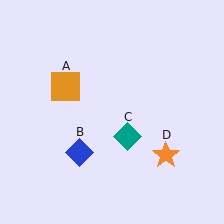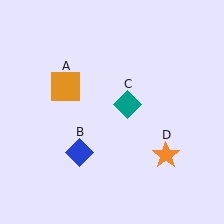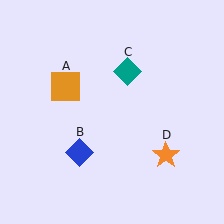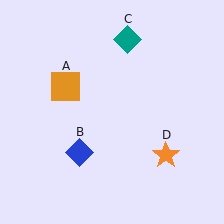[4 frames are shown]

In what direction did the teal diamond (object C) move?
The teal diamond (object C) moved up.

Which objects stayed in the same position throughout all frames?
Orange square (object A) and blue diamond (object B) and orange star (object D) remained stationary.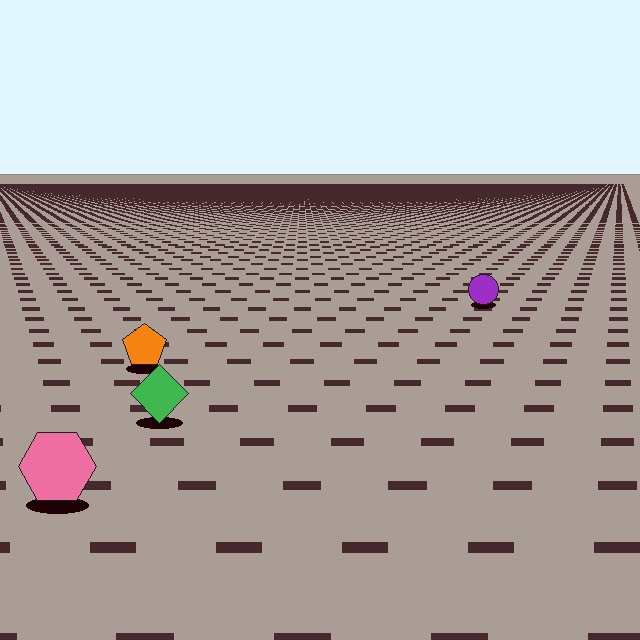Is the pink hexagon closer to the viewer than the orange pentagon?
Yes. The pink hexagon is closer — you can tell from the texture gradient: the ground texture is coarser near it.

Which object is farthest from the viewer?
The purple circle is farthest from the viewer. It appears smaller and the ground texture around it is denser.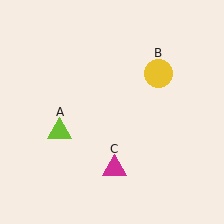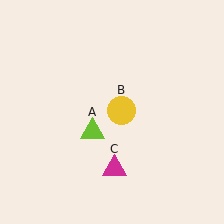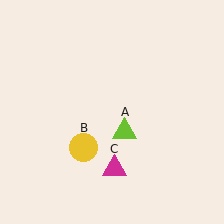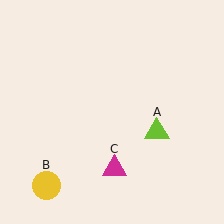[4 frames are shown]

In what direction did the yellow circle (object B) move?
The yellow circle (object B) moved down and to the left.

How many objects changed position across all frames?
2 objects changed position: lime triangle (object A), yellow circle (object B).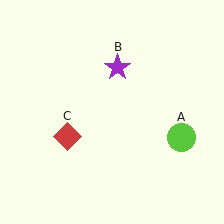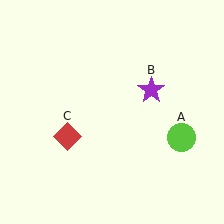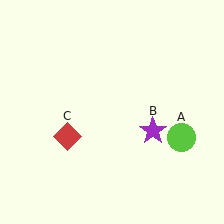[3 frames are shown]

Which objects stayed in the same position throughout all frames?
Lime circle (object A) and red diamond (object C) remained stationary.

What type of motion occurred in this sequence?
The purple star (object B) rotated clockwise around the center of the scene.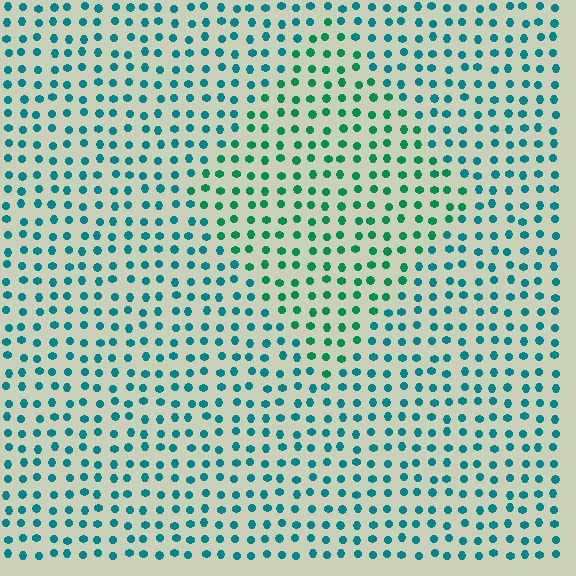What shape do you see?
I see a diamond.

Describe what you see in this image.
The image is filled with small teal elements in a uniform arrangement. A diamond-shaped region is visible where the elements are tinted to a slightly different hue, forming a subtle color boundary.